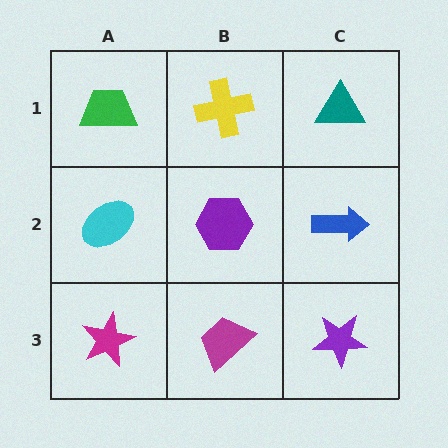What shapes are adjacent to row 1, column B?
A purple hexagon (row 2, column B), a green trapezoid (row 1, column A), a teal triangle (row 1, column C).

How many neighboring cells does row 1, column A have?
2.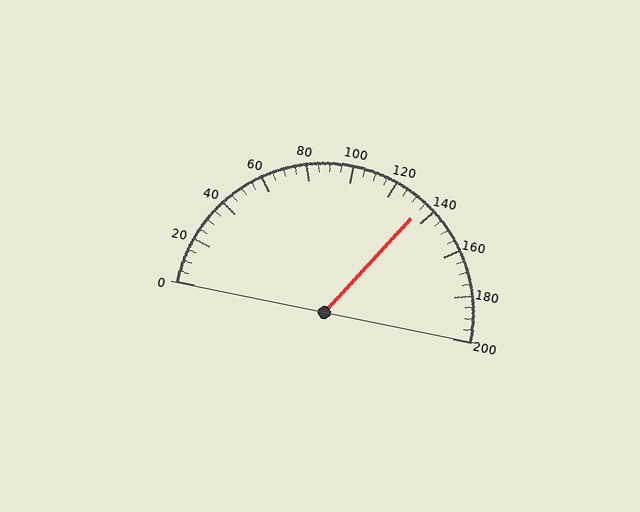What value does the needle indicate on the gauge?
The needle indicates approximately 135.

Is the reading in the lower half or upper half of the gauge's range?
The reading is in the upper half of the range (0 to 200).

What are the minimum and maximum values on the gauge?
The gauge ranges from 0 to 200.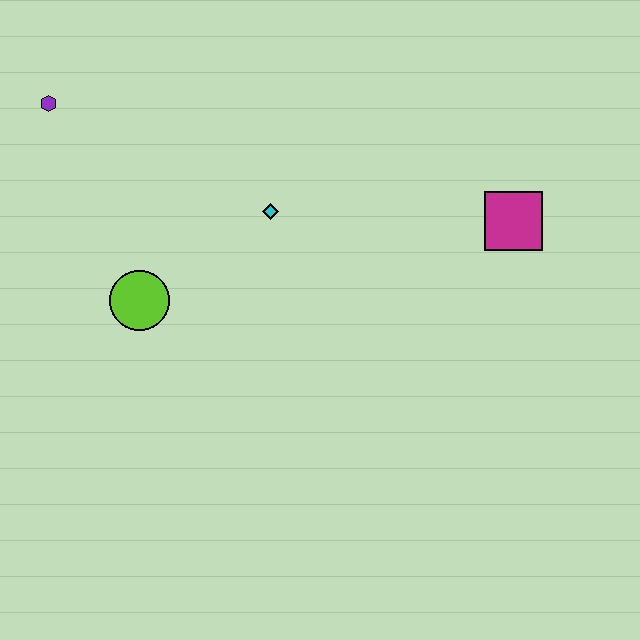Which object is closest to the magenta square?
The cyan diamond is closest to the magenta square.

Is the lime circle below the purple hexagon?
Yes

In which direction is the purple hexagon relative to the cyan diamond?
The purple hexagon is to the left of the cyan diamond.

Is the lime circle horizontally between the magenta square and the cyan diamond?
No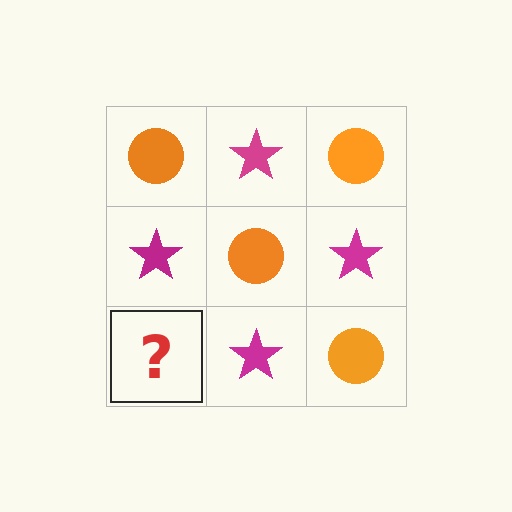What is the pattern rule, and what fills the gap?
The rule is that it alternates orange circle and magenta star in a checkerboard pattern. The gap should be filled with an orange circle.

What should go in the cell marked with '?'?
The missing cell should contain an orange circle.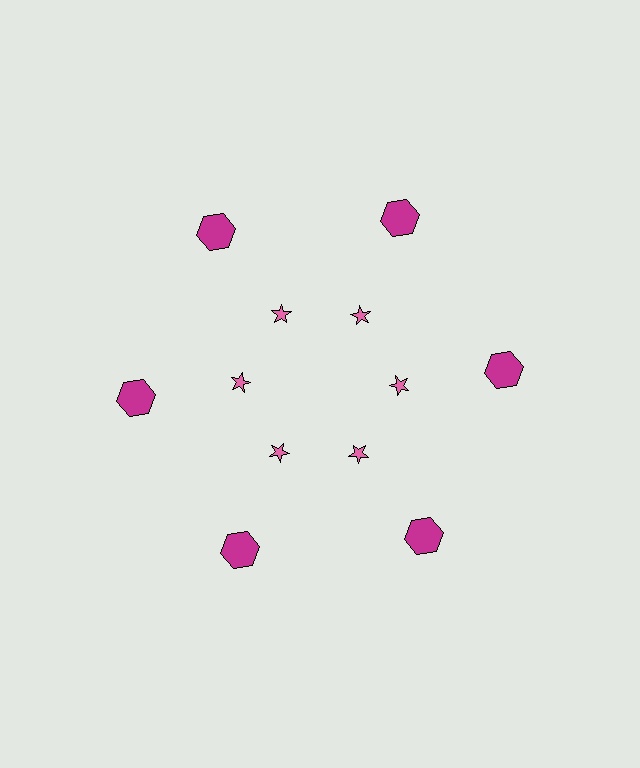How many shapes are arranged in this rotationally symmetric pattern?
There are 12 shapes, arranged in 6 groups of 2.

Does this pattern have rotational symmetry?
Yes, this pattern has 6-fold rotational symmetry. It looks the same after rotating 60 degrees around the center.